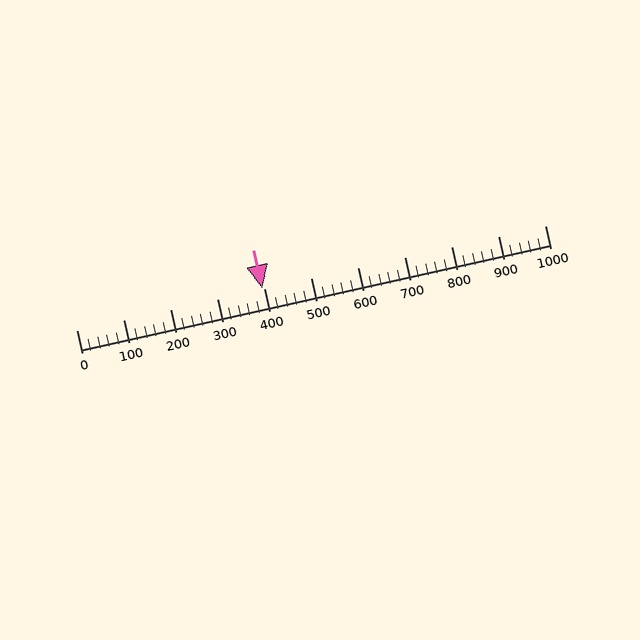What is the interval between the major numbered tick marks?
The major tick marks are spaced 100 units apart.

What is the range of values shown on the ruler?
The ruler shows values from 0 to 1000.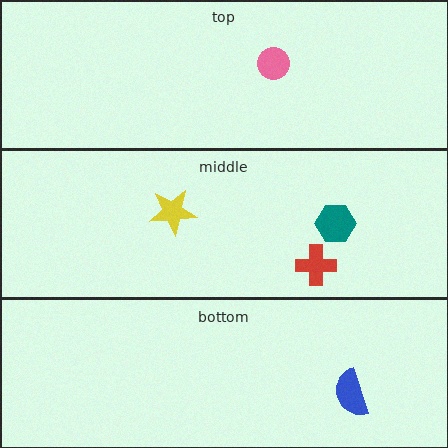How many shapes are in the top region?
1.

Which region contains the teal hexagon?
The middle region.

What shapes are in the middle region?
The yellow star, the teal hexagon, the red cross.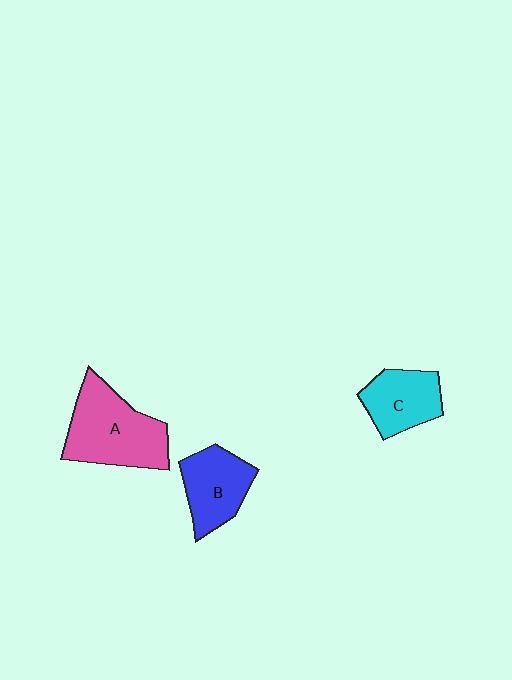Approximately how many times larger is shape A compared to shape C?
Approximately 1.6 times.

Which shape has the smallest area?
Shape C (cyan).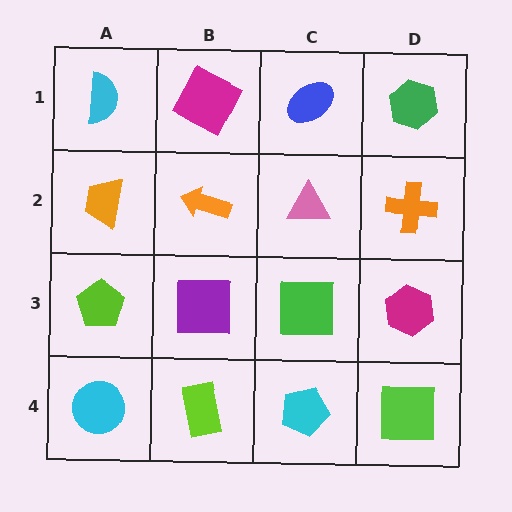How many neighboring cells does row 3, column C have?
4.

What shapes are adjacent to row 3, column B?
An orange arrow (row 2, column B), a lime rectangle (row 4, column B), a lime pentagon (row 3, column A), a green square (row 3, column C).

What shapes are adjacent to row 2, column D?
A green hexagon (row 1, column D), a magenta hexagon (row 3, column D), a pink triangle (row 2, column C).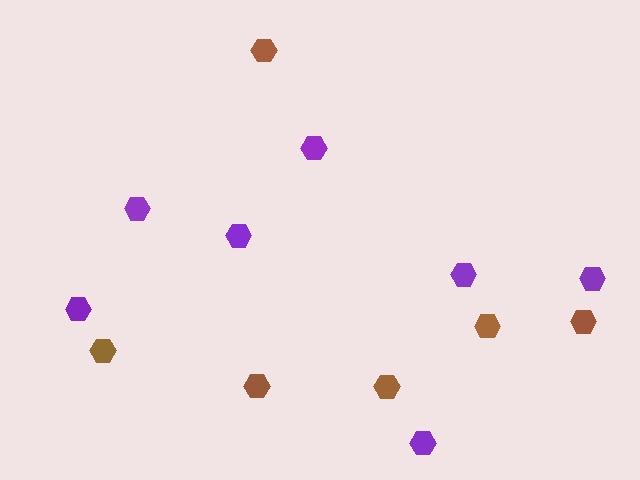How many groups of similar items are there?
There are 2 groups: one group of brown hexagons (6) and one group of purple hexagons (7).